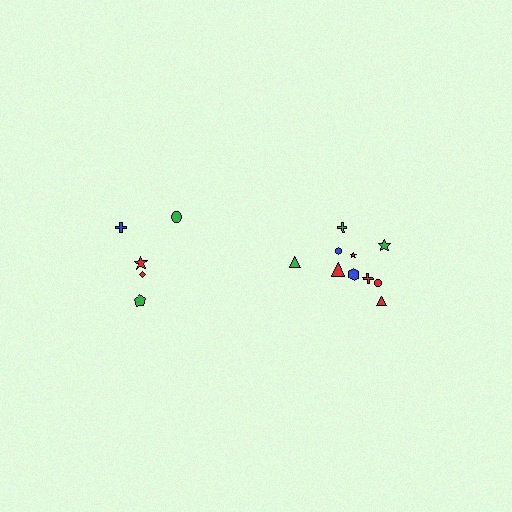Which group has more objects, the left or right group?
The right group.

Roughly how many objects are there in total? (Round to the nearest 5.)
Roughly 15 objects in total.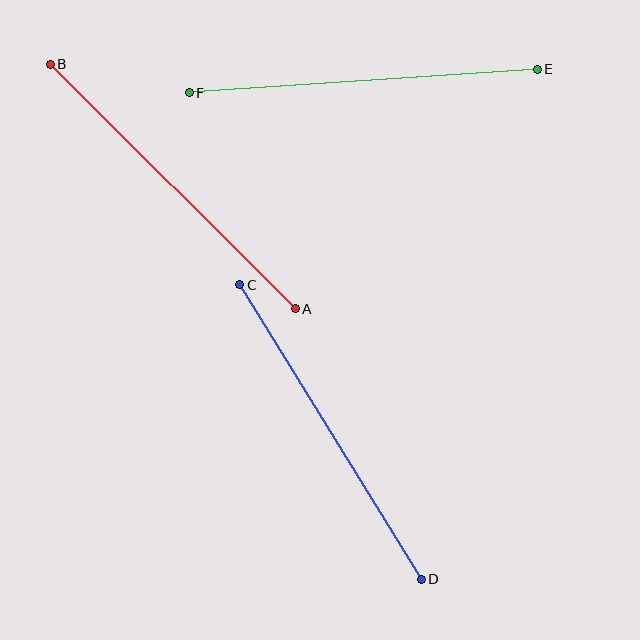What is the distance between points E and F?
The distance is approximately 349 pixels.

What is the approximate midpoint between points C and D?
The midpoint is at approximately (330, 432) pixels.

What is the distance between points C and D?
The distance is approximately 346 pixels.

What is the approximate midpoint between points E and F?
The midpoint is at approximately (363, 81) pixels.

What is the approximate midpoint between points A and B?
The midpoint is at approximately (173, 187) pixels.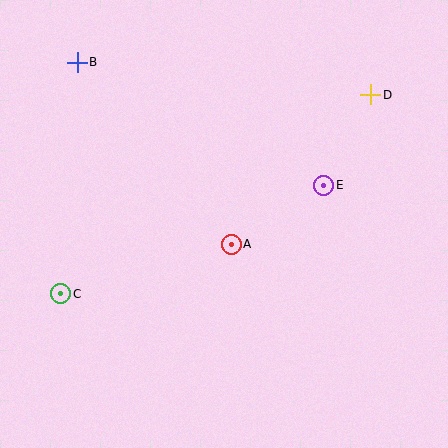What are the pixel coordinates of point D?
Point D is at (371, 95).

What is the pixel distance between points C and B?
The distance between C and B is 232 pixels.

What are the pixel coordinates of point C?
Point C is at (61, 294).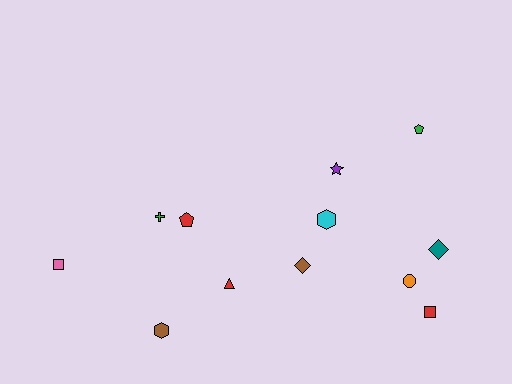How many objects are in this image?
There are 12 objects.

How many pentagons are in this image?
There are 2 pentagons.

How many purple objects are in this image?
There is 1 purple object.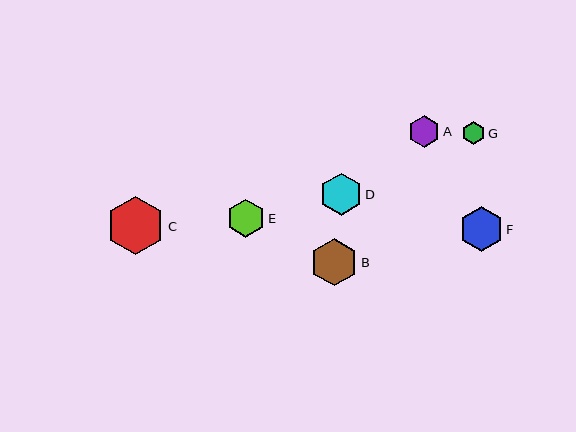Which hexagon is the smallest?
Hexagon G is the smallest with a size of approximately 23 pixels.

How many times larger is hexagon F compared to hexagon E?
Hexagon F is approximately 1.2 times the size of hexagon E.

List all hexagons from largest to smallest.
From largest to smallest: C, B, F, D, E, A, G.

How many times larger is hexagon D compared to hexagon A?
Hexagon D is approximately 1.4 times the size of hexagon A.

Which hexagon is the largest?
Hexagon C is the largest with a size of approximately 58 pixels.